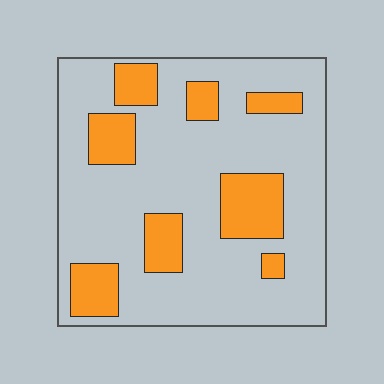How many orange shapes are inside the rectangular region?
8.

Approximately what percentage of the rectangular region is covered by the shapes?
Approximately 25%.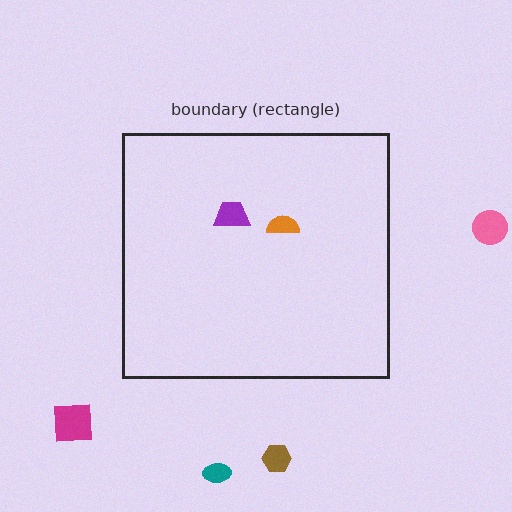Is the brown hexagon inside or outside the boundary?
Outside.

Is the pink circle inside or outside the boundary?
Outside.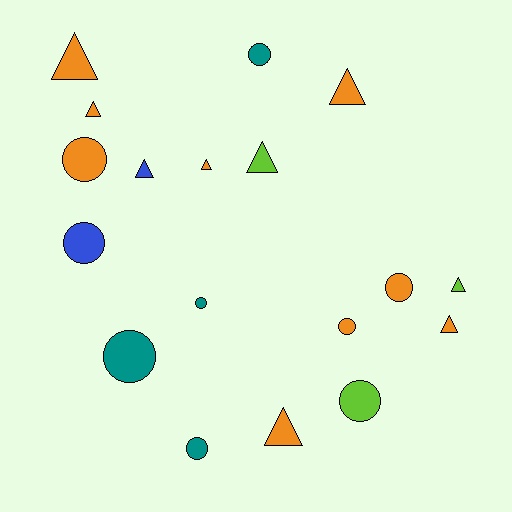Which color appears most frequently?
Orange, with 9 objects.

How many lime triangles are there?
There are 2 lime triangles.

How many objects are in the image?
There are 18 objects.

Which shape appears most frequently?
Circle, with 9 objects.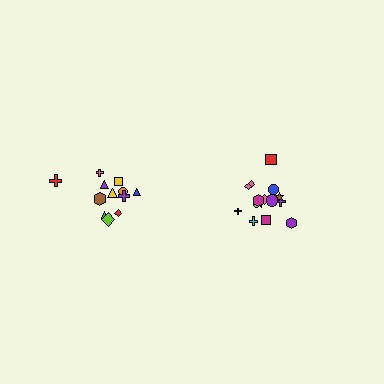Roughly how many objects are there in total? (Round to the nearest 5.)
Roughly 25 objects in total.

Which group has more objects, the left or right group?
The right group.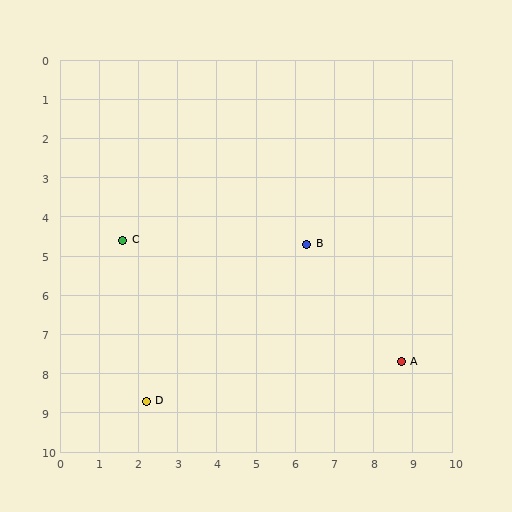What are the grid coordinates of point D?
Point D is at approximately (2.2, 8.7).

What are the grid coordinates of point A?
Point A is at approximately (8.7, 7.7).